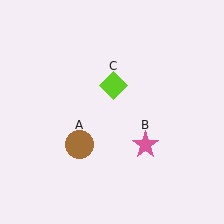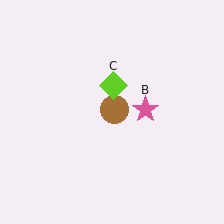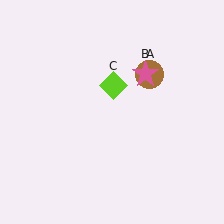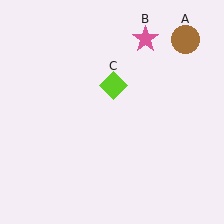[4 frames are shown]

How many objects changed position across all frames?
2 objects changed position: brown circle (object A), pink star (object B).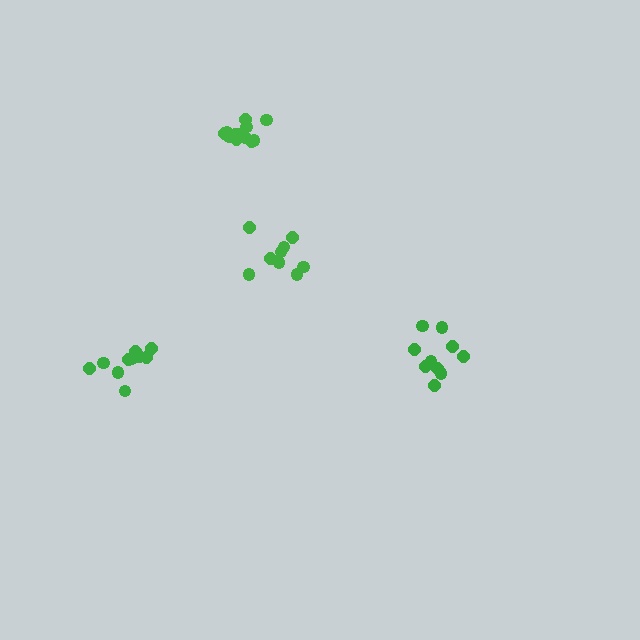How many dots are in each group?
Group 1: 12 dots, Group 2: 10 dots, Group 3: 9 dots, Group 4: 10 dots (41 total).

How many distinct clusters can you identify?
There are 4 distinct clusters.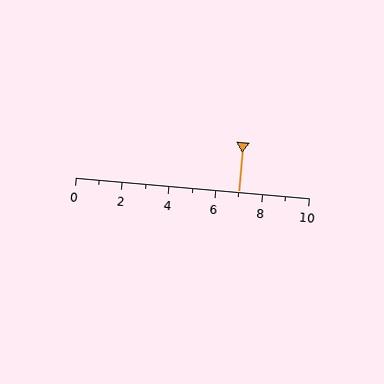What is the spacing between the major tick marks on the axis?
The major ticks are spaced 2 apart.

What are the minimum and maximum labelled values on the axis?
The axis runs from 0 to 10.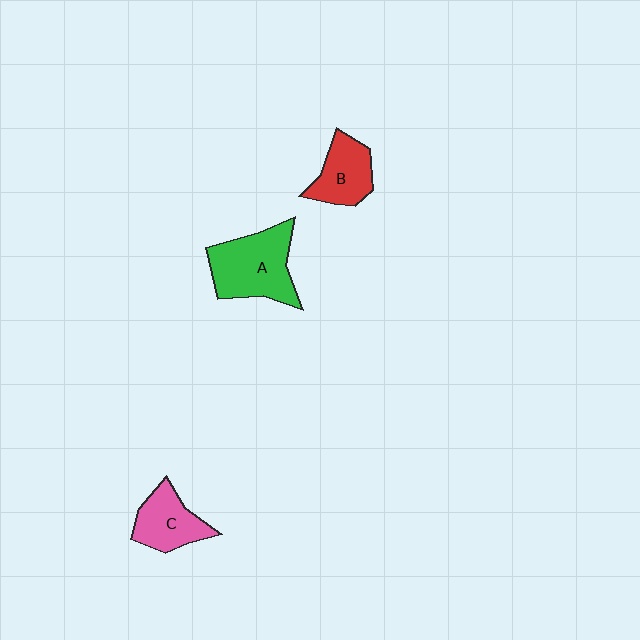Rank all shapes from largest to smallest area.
From largest to smallest: A (green), C (pink), B (red).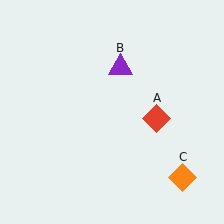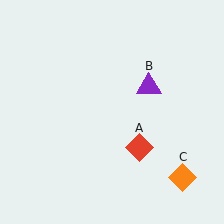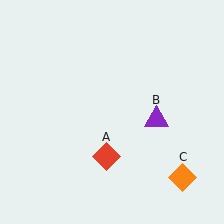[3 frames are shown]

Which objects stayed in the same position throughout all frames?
Orange diamond (object C) remained stationary.